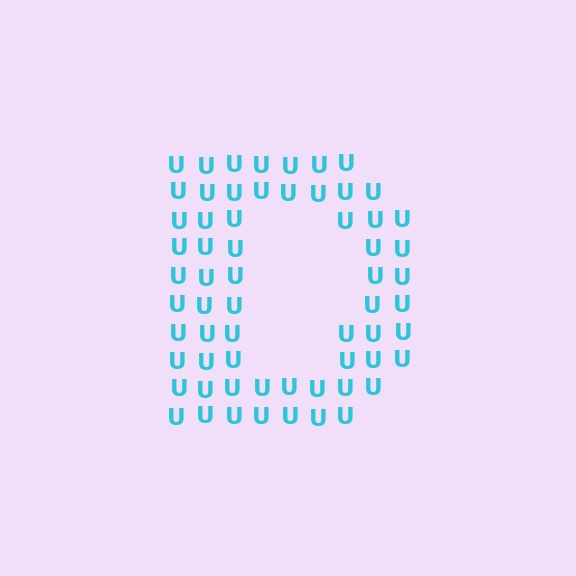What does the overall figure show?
The overall figure shows the letter D.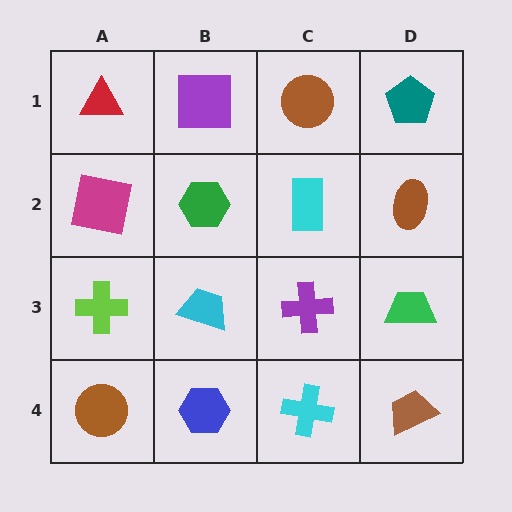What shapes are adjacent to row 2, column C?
A brown circle (row 1, column C), a purple cross (row 3, column C), a green hexagon (row 2, column B), a brown ellipse (row 2, column D).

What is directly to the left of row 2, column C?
A green hexagon.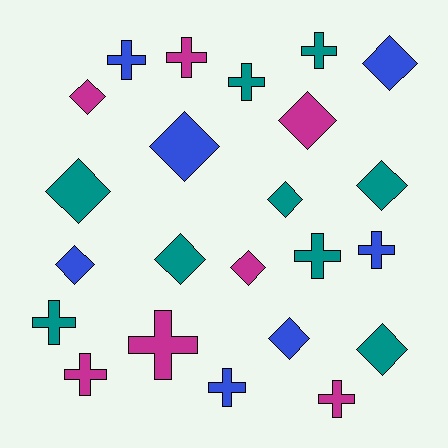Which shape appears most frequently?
Diamond, with 12 objects.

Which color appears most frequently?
Teal, with 9 objects.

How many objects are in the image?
There are 23 objects.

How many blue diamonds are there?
There are 4 blue diamonds.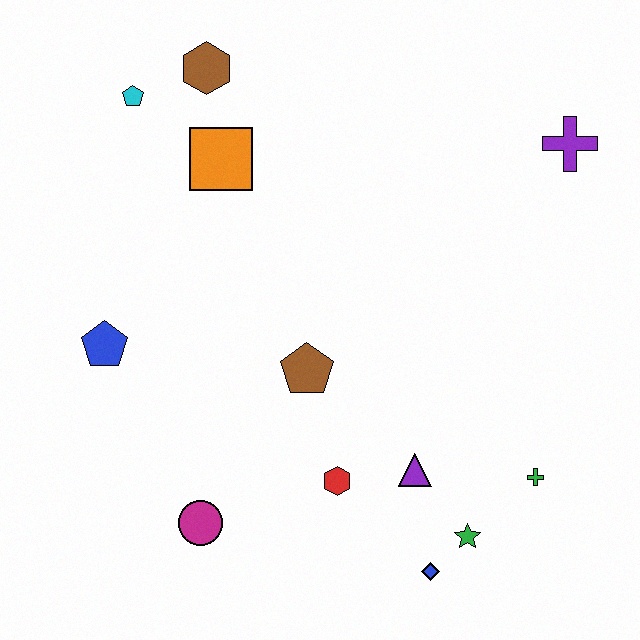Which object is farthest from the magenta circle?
The purple cross is farthest from the magenta circle.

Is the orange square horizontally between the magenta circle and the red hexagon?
Yes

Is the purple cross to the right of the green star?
Yes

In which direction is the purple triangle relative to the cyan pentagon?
The purple triangle is below the cyan pentagon.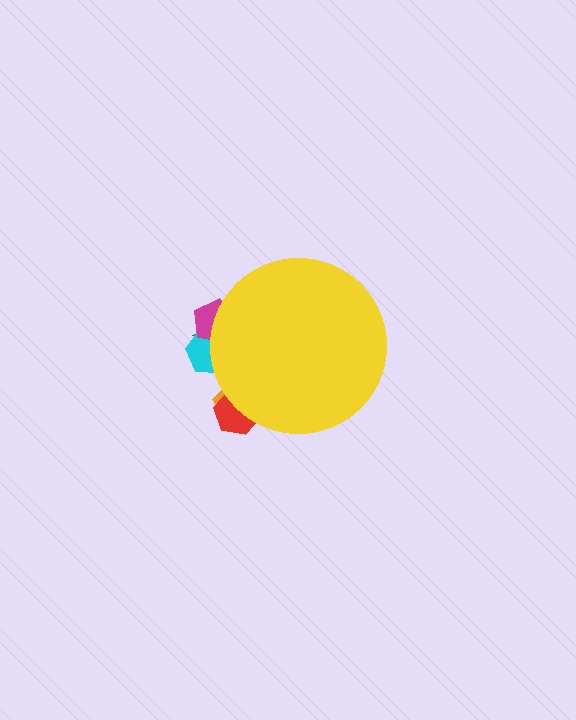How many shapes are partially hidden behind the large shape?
5 shapes are partially hidden.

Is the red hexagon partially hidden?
Yes, the red hexagon is partially hidden behind the yellow circle.